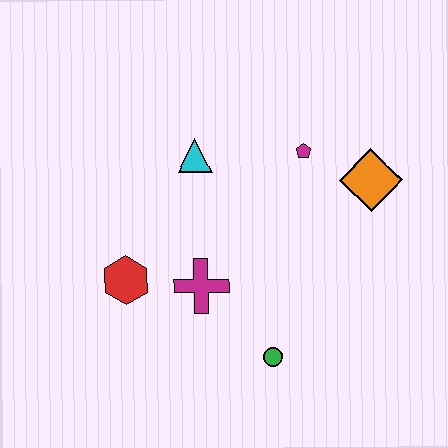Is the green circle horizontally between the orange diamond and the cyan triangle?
Yes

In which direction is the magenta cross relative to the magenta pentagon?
The magenta cross is below the magenta pentagon.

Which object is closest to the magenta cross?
The red hexagon is closest to the magenta cross.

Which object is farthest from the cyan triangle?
The green circle is farthest from the cyan triangle.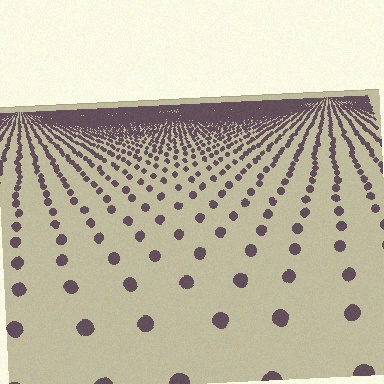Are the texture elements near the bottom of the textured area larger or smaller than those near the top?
Larger. Near the bottom, elements are closer to the viewer and appear at a bigger on-screen size.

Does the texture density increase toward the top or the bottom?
Density increases toward the top.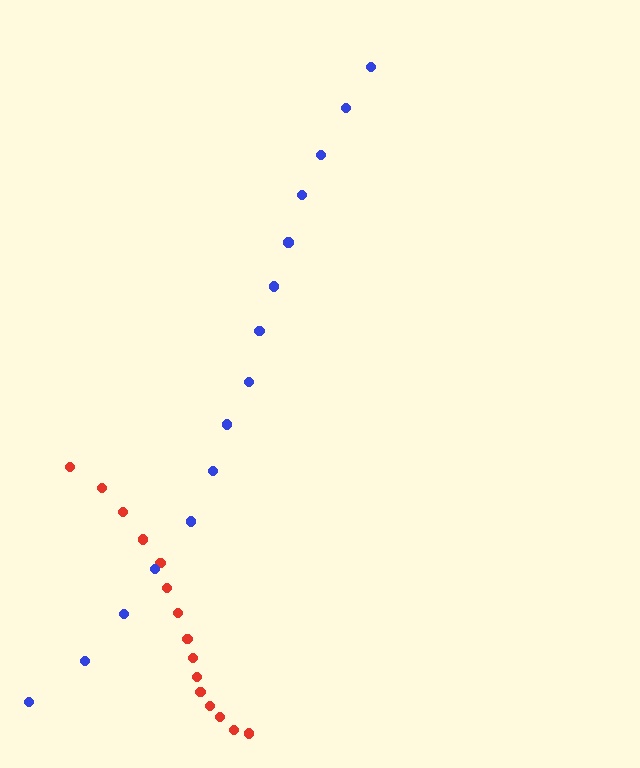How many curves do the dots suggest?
There are 2 distinct paths.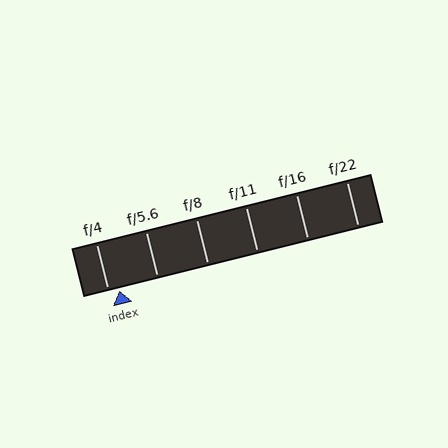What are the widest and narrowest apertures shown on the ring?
The widest aperture shown is f/4 and the narrowest is f/22.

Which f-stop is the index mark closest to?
The index mark is closest to f/4.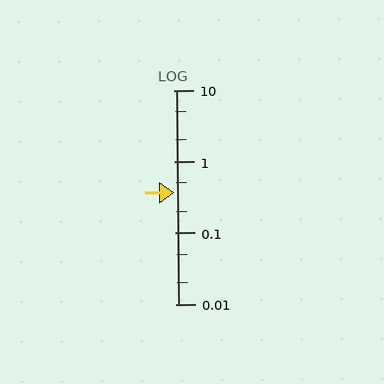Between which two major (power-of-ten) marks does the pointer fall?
The pointer is between 0.1 and 1.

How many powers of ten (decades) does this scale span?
The scale spans 3 decades, from 0.01 to 10.